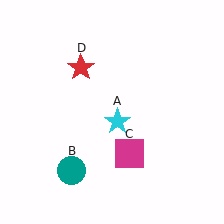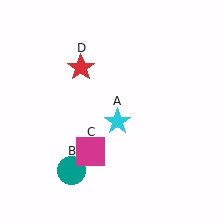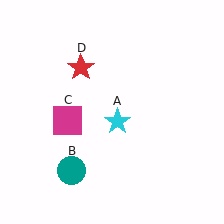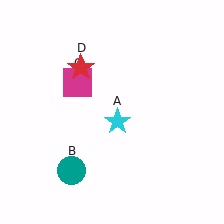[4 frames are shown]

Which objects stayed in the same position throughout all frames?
Cyan star (object A) and teal circle (object B) and red star (object D) remained stationary.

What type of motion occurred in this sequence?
The magenta square (object C) rotated clockwise around the center of the scene.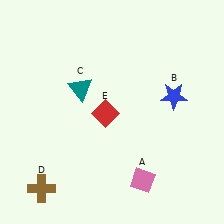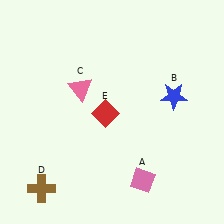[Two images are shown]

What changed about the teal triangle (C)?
In Image 1, C is teal. In Image 2, it changed to pink.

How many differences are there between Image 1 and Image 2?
There is 1 difference between the two images.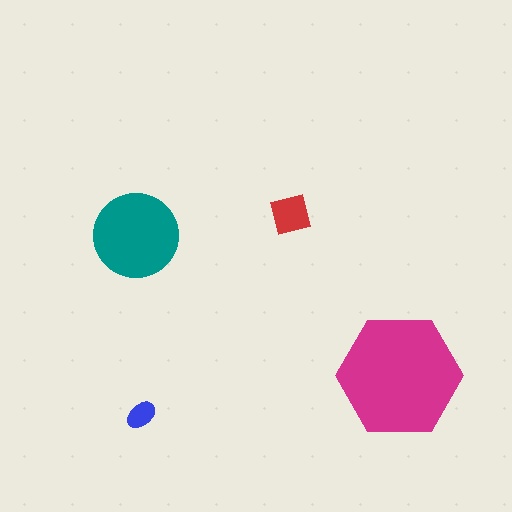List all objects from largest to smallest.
The magenta hexagon, the teal circle, the red square, the blue ellipse.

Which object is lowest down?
The blue ellipse is bottommost.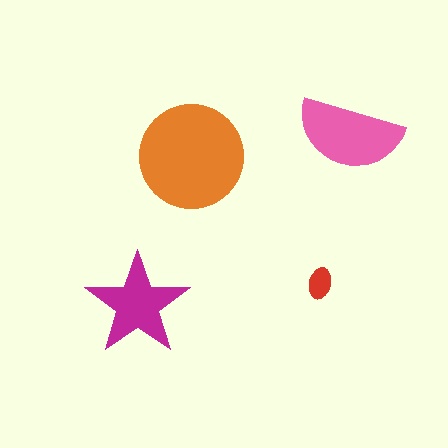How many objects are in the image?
There are 4 objects in the image.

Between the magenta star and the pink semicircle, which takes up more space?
The pink semicircle.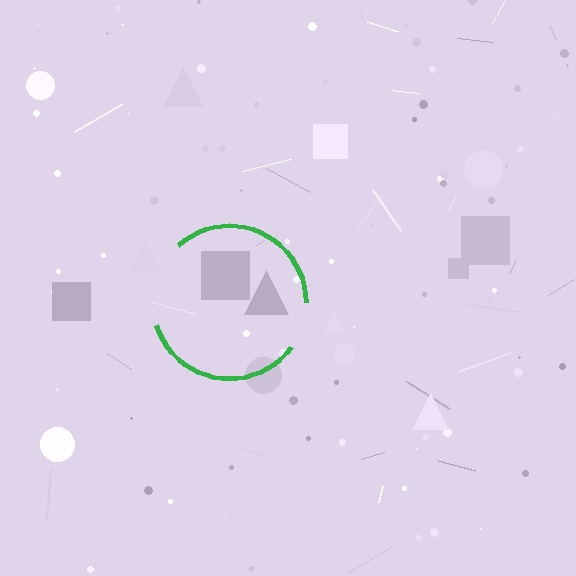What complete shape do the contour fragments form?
The contour fragments form a circle.